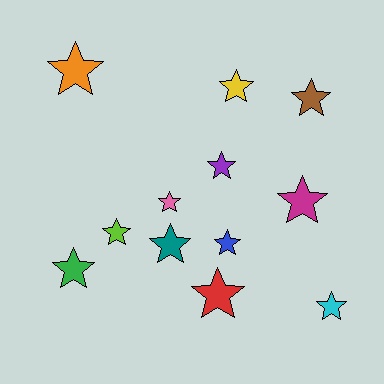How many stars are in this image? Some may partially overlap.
There are 12 stars.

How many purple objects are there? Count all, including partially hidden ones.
There is 1 purple object.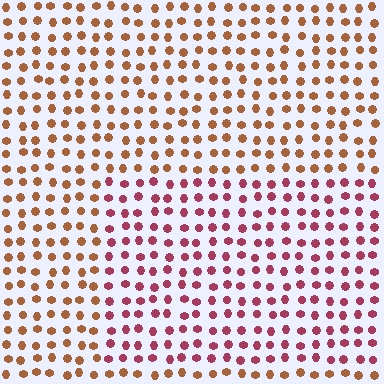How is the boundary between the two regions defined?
The boundary is defined purely by a slight shift in hue (about 42 degrees). Spacing, size, and orientation are identical on both sides.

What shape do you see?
I see a rectangle.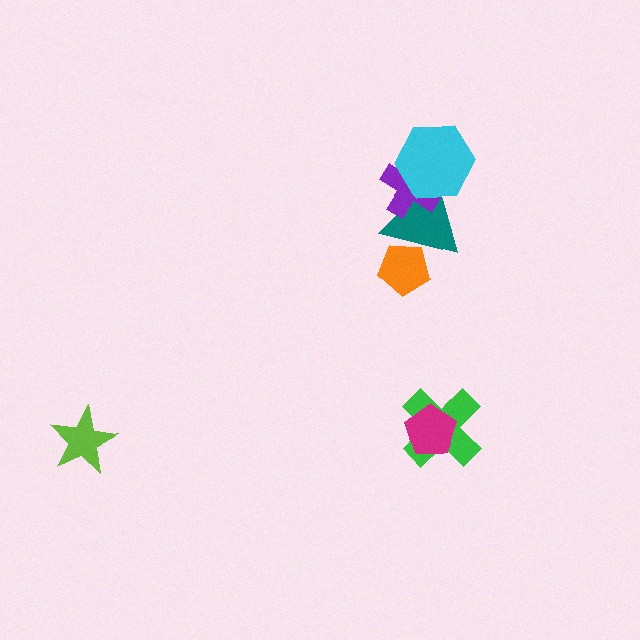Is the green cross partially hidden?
Yes, it is partially covered by another shape.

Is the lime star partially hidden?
No, no other shape covers it.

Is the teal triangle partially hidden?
Yes, it is partially covered by another shape.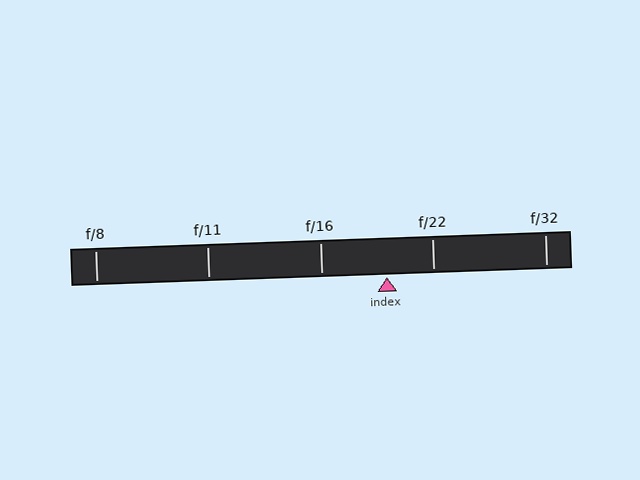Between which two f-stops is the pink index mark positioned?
The index mark is between f/16 and f/22.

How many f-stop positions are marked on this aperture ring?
There are 5 f-stop positions marked.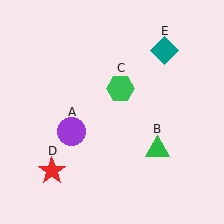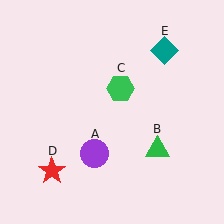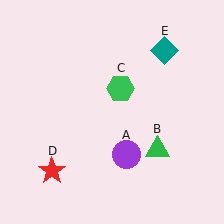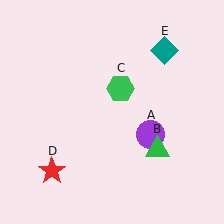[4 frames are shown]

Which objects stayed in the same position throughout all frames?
Green triangle (object B) and green hexagon (object C) and red star (object D) and teal diamond (object E) remained stationary.